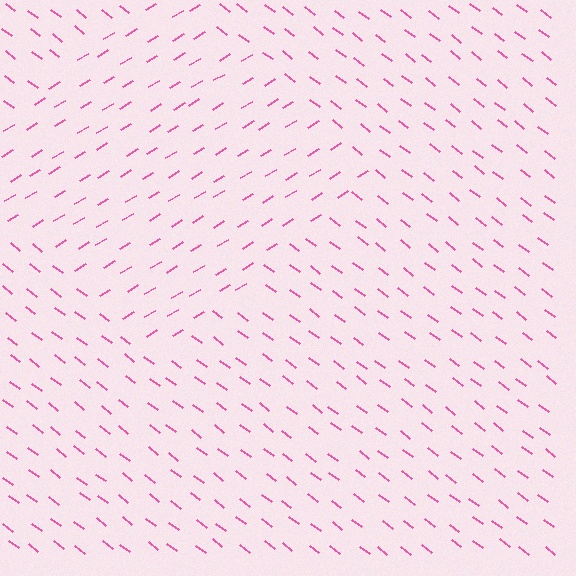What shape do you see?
I see a diamond.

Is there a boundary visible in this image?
Yes, there is a texture boundary formed by a change in line orientation.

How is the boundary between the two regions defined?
The boundary is defined purely by a change in line orientation (approximately 68 degrees difference). All lines are the same color and thickness.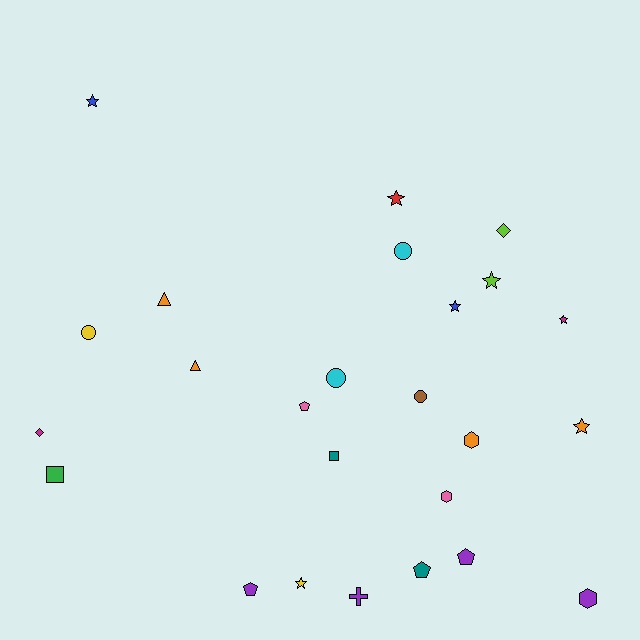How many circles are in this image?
There are 4 circles.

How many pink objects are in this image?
There are 2 pink objects.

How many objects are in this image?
There are 25 objects.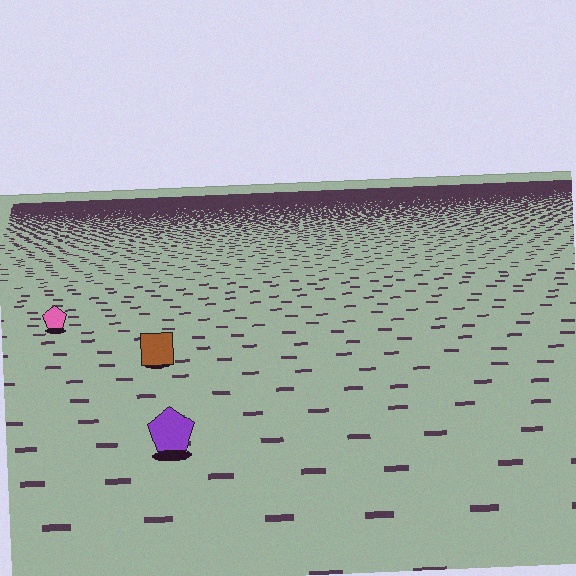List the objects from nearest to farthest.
From nearest to farthest: the purple pentagon, the brown square, the pink pentagon.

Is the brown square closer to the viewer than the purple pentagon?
No. The purple pentagon is closer — you can tell from the texture gradient: the ground texture is coarser near it.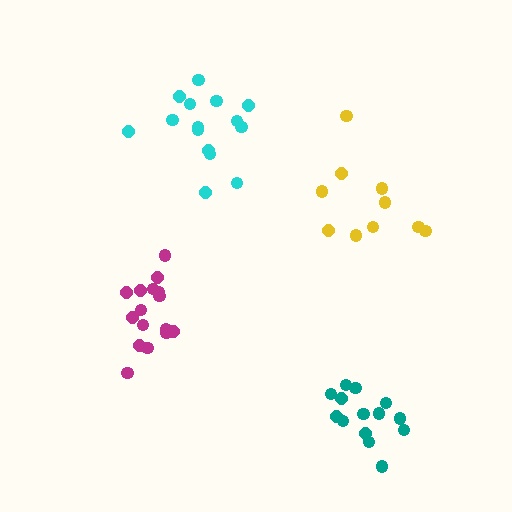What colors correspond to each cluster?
The clusters are colored: magenta, cyan, yellow, teal.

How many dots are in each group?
Group 1: 16 dots, Group 2: 15 dots, Group 3: 10 dots, Group 4: 14 dots (55 total).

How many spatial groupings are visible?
There are 4 spatial groupings.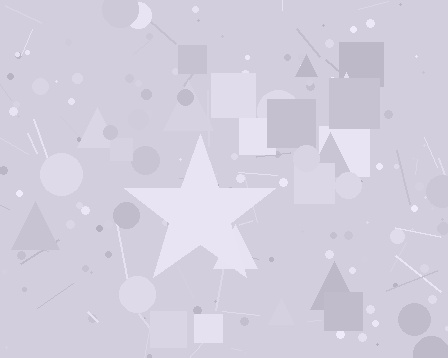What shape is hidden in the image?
A star is hidden in the image.